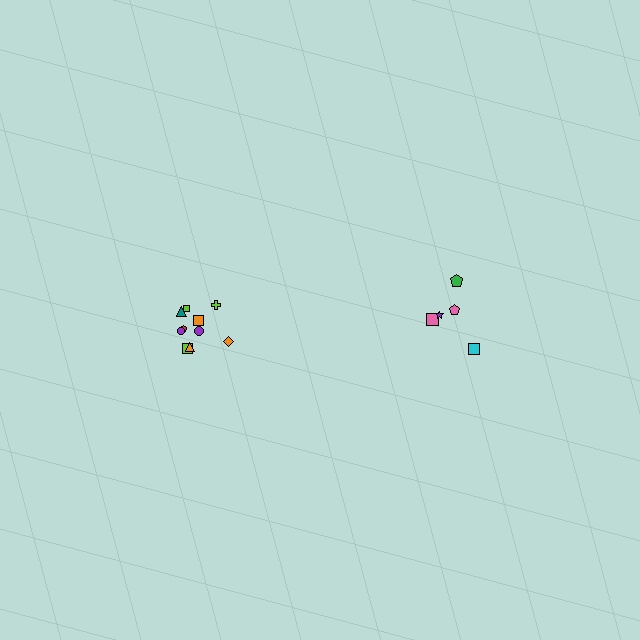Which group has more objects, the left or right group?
The left group.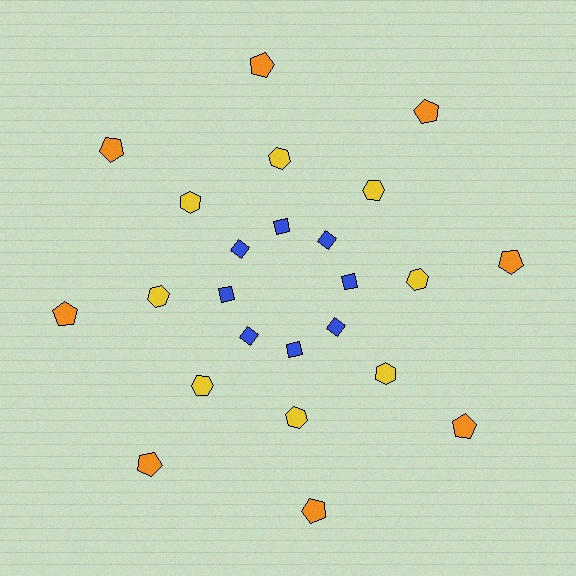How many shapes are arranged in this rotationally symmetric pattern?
There are 24 shapes, arranged in 8 groups of 3.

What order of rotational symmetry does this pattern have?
This pattern has 8-fold rotational symmetry.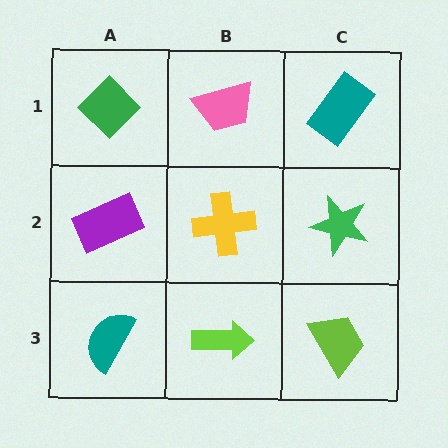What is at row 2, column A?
A purple rectangle.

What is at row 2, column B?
A yellow cross.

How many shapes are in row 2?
3 shapes.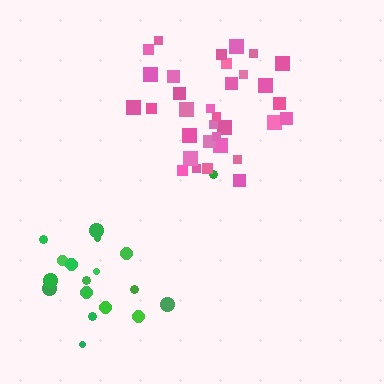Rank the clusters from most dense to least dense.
pink, green.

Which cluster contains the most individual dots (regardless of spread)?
Pink (33).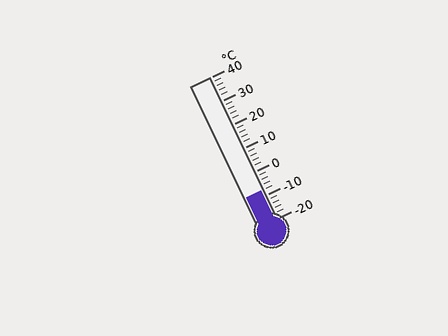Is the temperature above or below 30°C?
The temperature is below 30°C.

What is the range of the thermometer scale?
The thermometer scale ranges from -20°C to 40°C.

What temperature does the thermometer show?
The thermometer shows approximately -8°C.